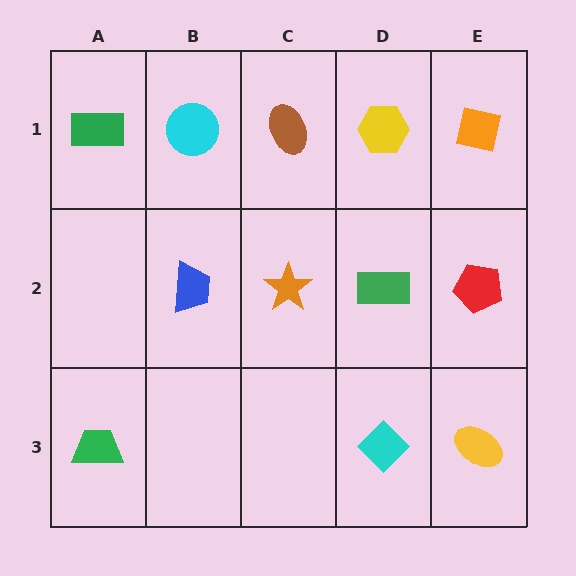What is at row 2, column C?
An orange star.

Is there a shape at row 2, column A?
No, that cell is empty.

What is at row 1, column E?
An orange square.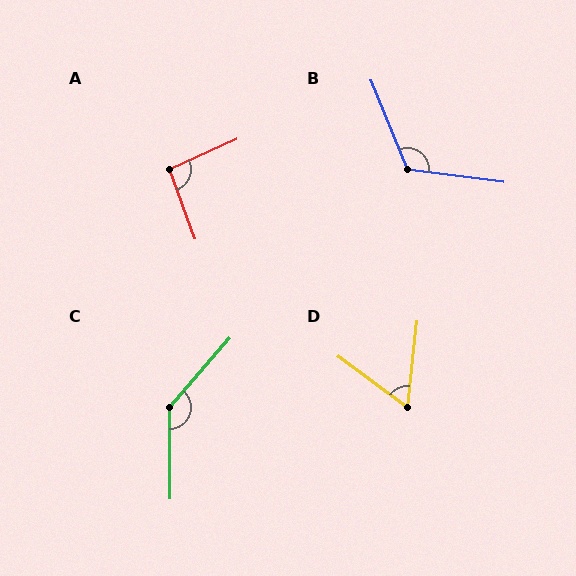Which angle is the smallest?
D, at approximately 60 degrees.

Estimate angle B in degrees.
Approximately 120 degrees.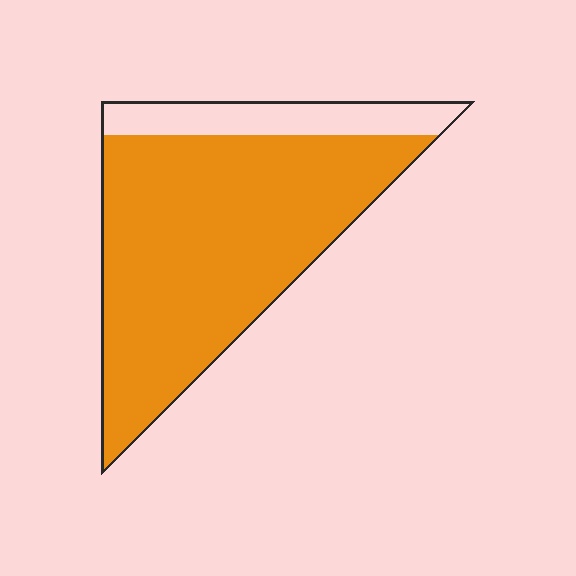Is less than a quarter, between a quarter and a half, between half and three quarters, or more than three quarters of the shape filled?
More than three quarters.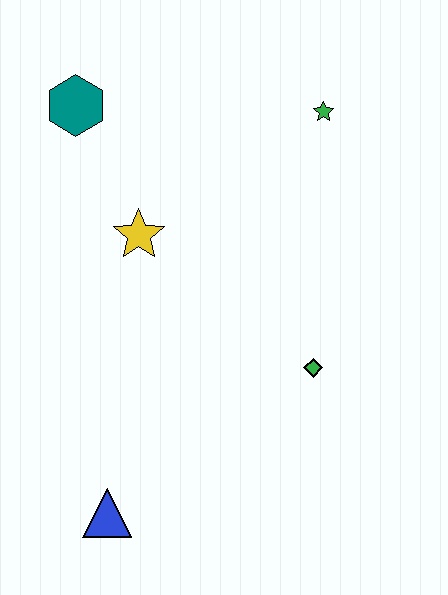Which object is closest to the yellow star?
The teal hexagon is closest to the yellow star.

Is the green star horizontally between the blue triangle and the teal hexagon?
No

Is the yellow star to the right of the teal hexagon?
Yes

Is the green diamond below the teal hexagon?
Yes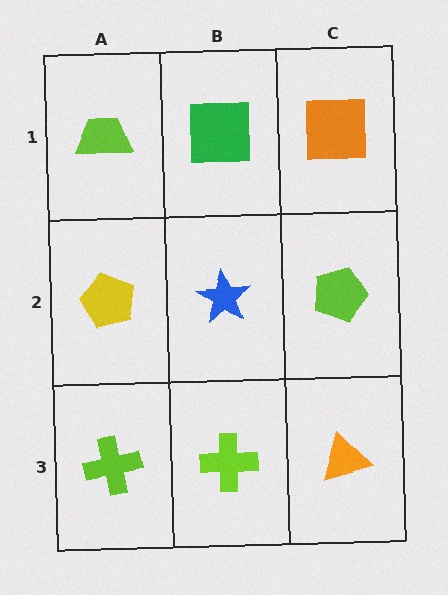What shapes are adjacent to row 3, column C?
A lime pentagon (row 2, column C), a lime cross (row 3, column B).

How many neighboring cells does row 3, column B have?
3.